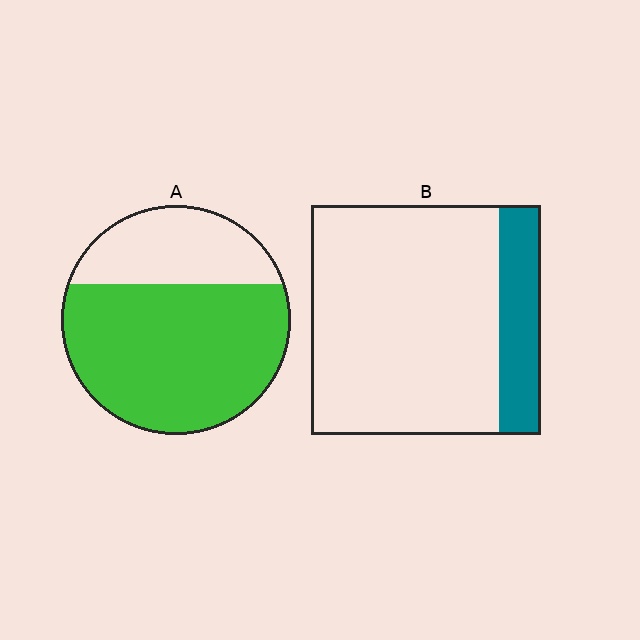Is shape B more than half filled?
No.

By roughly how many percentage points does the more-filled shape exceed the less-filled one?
By roughly 50 percentage points (A over B).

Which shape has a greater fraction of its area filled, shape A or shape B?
Shape A.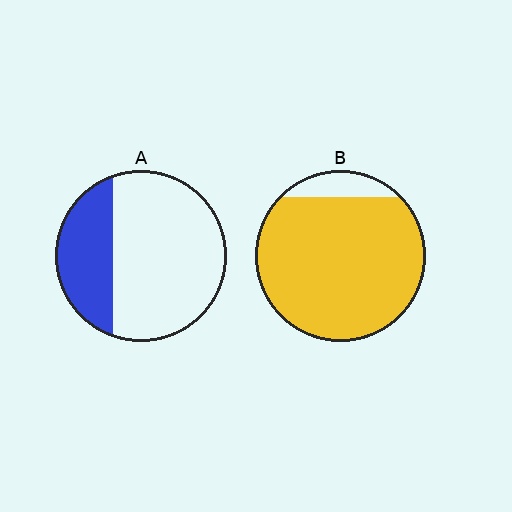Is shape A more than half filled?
No.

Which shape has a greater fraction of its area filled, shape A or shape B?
Shape B.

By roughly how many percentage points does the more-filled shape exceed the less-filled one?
By roughly 60 percentage points (B over A).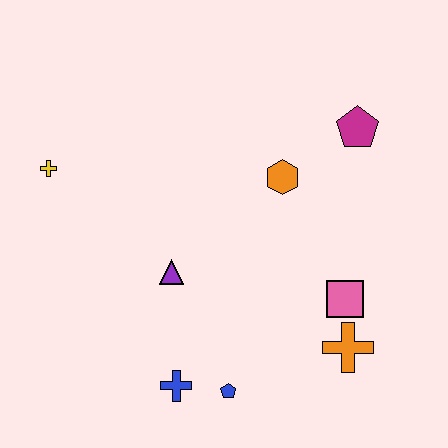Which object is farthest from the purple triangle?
The magenta pentagon is farthest from the purple triangle.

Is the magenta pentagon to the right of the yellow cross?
Yes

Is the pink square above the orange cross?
Yes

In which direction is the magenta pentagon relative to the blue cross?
The magenta pentagon is above the blue cross.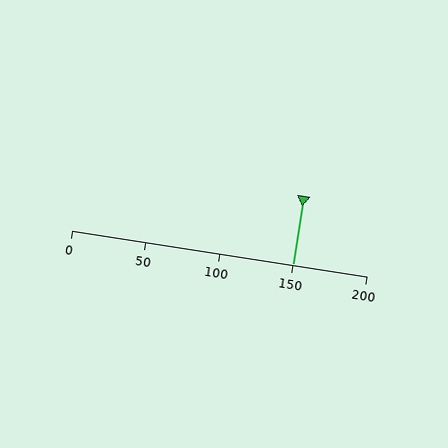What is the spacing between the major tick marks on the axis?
The major ticks are spaced 50 apart.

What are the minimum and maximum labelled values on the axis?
The axis runs from 0 to 200.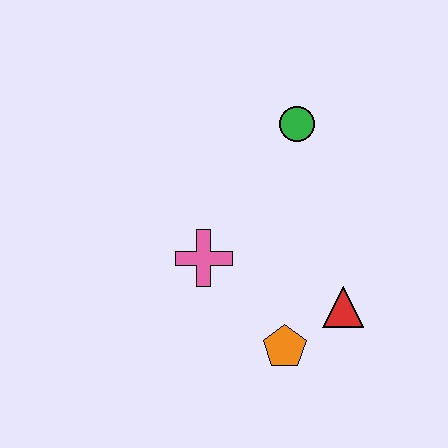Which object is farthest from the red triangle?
The green circle is farthest from the red triangle.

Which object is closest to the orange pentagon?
The red triangle is closest to the orange pentagon.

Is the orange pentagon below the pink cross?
Yes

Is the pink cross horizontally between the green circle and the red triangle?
No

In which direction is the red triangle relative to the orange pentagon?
The red triangle is to the right of the orange pentagon.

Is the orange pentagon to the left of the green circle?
Yes